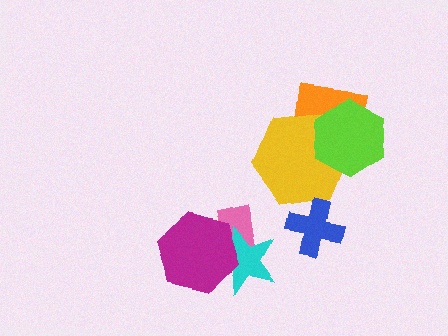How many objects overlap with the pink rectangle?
2 objects overlap with the pink rectangle.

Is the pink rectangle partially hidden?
Yes, it is partially covered by another shape.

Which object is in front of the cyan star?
The magenta hexagon is in front of the cyan star.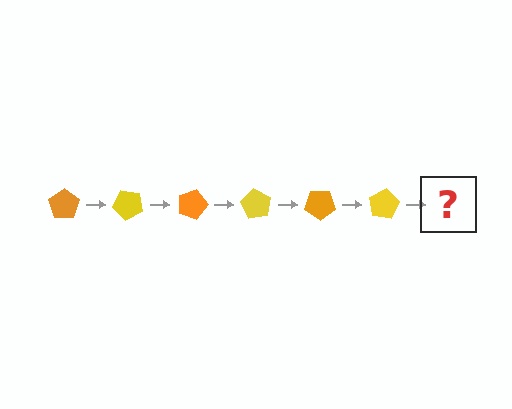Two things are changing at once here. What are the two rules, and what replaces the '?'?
The two rules are that it rotates 45 degrees each step and the color cycles through orange and yellow. The '?' should be an orange pentagon, rotated 270 degrees from the start.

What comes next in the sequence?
The next element should be an orange pentagon, rotated 270 degrees from the start.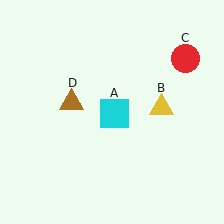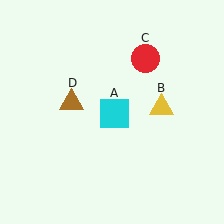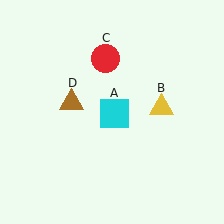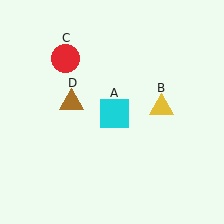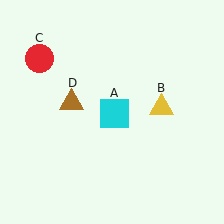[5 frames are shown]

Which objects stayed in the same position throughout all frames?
Cyan square (object A) and yellow triangle (object B) and brown triangle (object D) remained stationary.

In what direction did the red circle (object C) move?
The red circle (object C) moved left.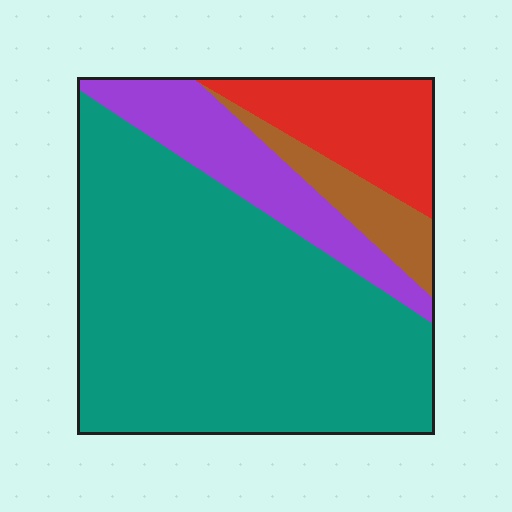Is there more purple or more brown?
Purple.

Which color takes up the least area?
Brown, at roughly 5%.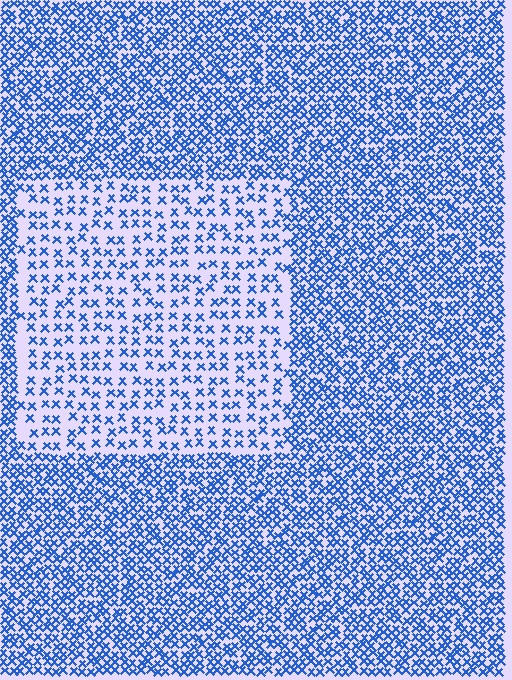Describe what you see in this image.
The image contains small blue elements arranged at two different densities. A rectangle-shaped region is visible where the elements are less densely packed than the surrounding area.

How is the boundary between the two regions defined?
The boundary is defined by a change in element density (approximately 2.3x ratio). All elements are the same color, size, and shape.